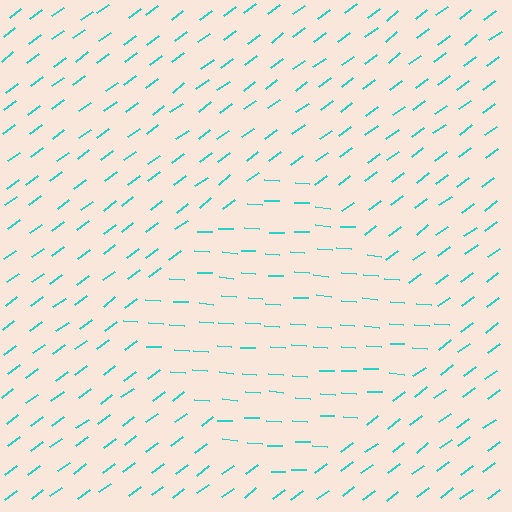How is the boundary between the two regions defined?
The boundary is defined purely by a change in line orientation (approximately 40 degrees difference). All lines are the same color and thickness.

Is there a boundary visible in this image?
Yes, there is a texture boundary formed by a change in line orientation.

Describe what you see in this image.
The image is filled with small cyan line segments. A diamond region in the image has lines oriented differently from the surrounding lines, creating a visible texture boundary.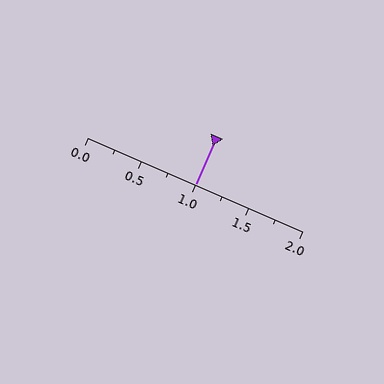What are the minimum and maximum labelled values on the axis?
The axis runs from 0.0 to 2.0.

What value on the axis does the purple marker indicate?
The marker indicates approximately 1.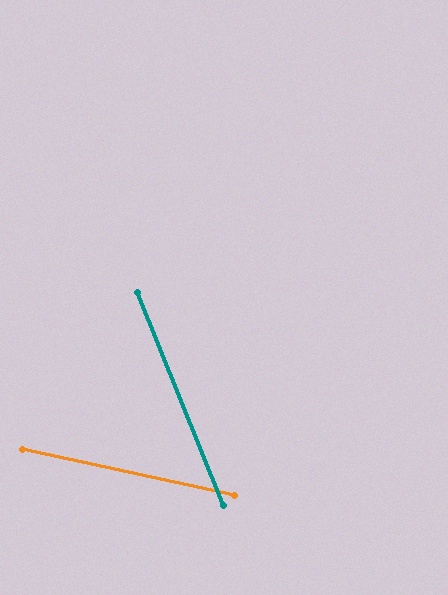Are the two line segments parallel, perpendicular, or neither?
Neither parallel nor perpendicular — they differ by about 56°.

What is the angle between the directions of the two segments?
Approximately 56 degrees.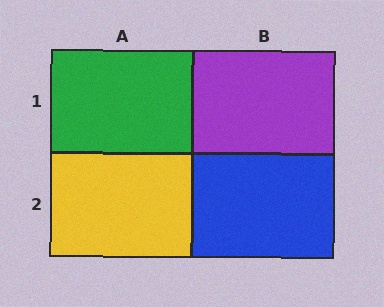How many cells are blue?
1 cell is blue.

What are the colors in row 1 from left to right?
Green, purple.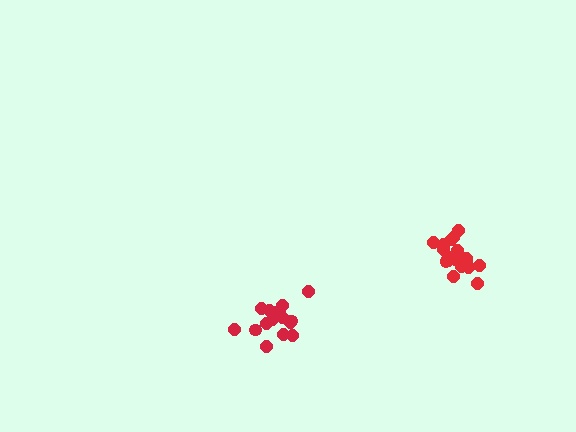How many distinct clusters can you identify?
There are 2 distinct clusters.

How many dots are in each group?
Group 1: 17 dots, Group 2: 20 dots (37 total).